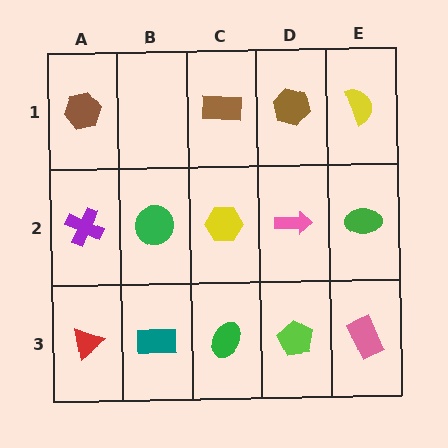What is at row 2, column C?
A yellow hexagon.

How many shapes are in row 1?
4 shapes.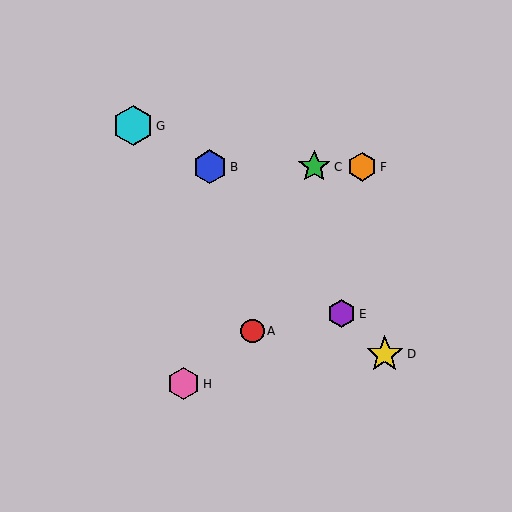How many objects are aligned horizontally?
3 objects (B, C, F) are aligned horizontally.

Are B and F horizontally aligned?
Yes, both are at y≈167.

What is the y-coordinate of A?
Object A is at y≈331.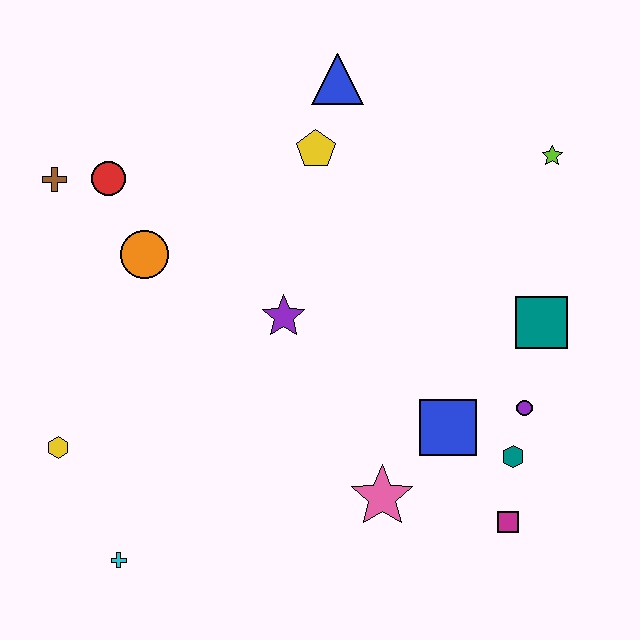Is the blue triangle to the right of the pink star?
No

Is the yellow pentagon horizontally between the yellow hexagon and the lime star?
Yes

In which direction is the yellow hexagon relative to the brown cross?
The yellow hexagon is below the brown cross.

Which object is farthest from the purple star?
The lime star is farthest from the purple star.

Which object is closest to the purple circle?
The teal hexagon is closest to the purple circle.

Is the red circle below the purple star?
No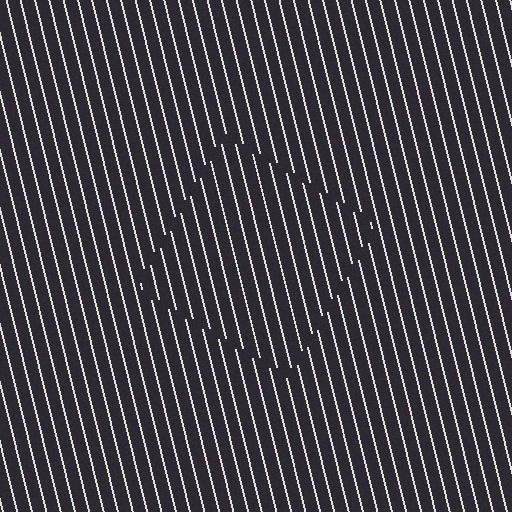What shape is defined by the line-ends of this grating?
An illusory square. The interior of the shape contains the same grating, shifted by half a period — the contour is defined by the phase discontinuity where line-ends from the inner and outer gratings abut.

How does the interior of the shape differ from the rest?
The interior of the shape contains the same grating, shifted by half a period — the contour is defined by the phase discontinuity where line-ends from the inner and outer gratings abut.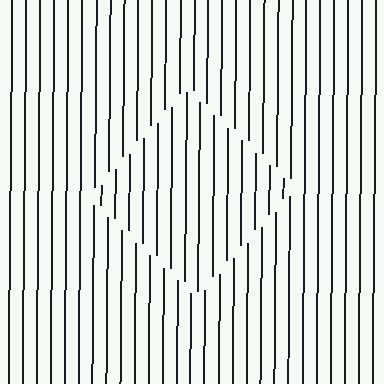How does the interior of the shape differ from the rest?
The interior of the shape contains the same grating, shifted by half a period — the contour is defined by the phase discontinuity where line-ends from the inner and outer gratings abut.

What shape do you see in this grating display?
An illusory square. The interior of the shape contains the same grating, shifted by half a period — the contour is defined by the phase discontinuity where line-ends from the inner and outer gratings abut.